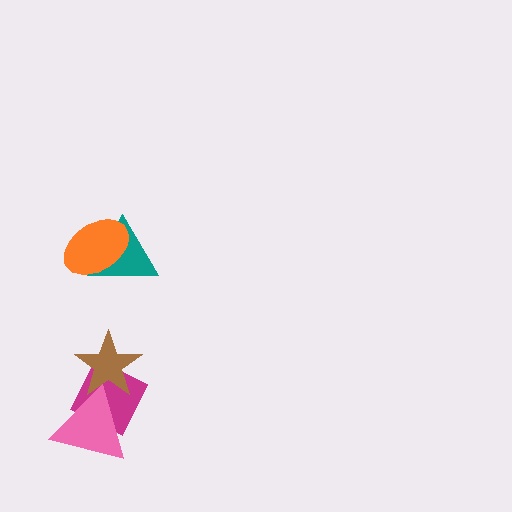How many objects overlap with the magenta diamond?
2 objects overlap with the magenta diamond.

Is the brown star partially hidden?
Yes, it is partially covered by another shape.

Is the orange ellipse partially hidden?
No, no other shape covers it.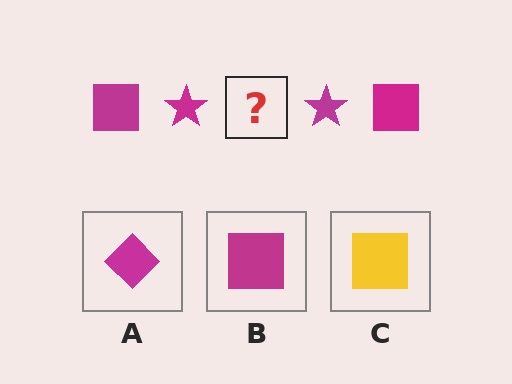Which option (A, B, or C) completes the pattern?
B.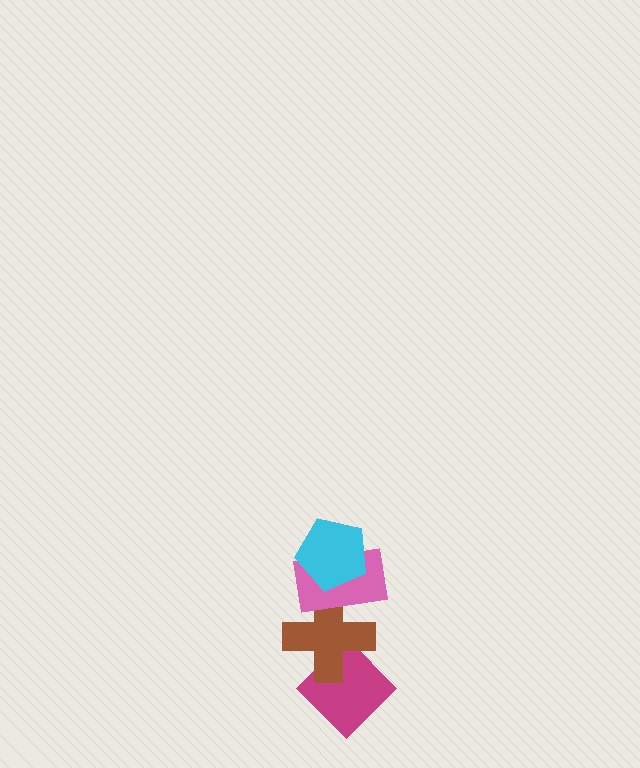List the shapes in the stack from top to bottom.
From top to bottom: the cyan pentagon, the pink rectangle, the brown cross, the magenta diamond.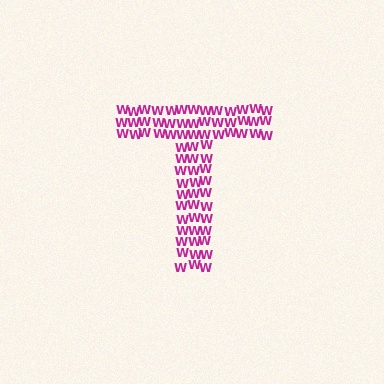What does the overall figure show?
The overall figure shows the letter T.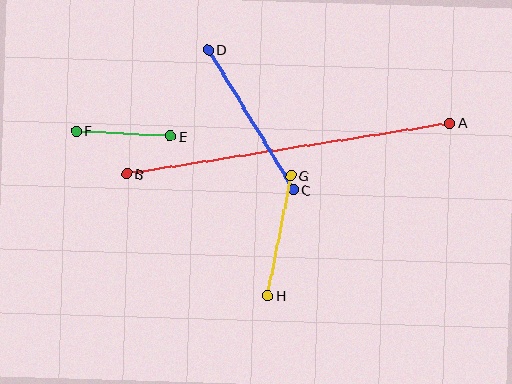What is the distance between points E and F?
The distance is approximately 95 pixels.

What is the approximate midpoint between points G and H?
The midpoint is at approximately (279, 236) pixels.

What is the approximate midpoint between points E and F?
The midpoint is at approximately (123, 134) pixels.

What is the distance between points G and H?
The distance is approximately 122 pixels.